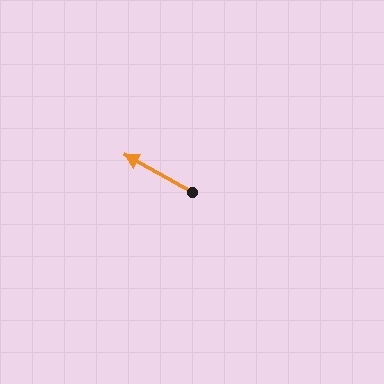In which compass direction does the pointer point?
Northwest.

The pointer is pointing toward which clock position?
Roughly 10 o'clock.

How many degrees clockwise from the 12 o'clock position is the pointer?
Approximately 299 degrees.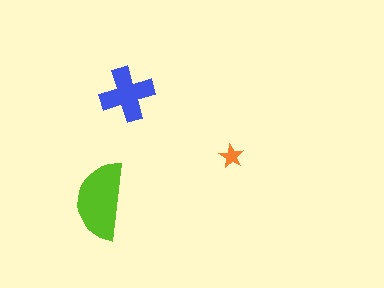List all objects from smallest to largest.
The orange star, the blue cross, the lime semicircle.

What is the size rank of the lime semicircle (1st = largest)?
1st.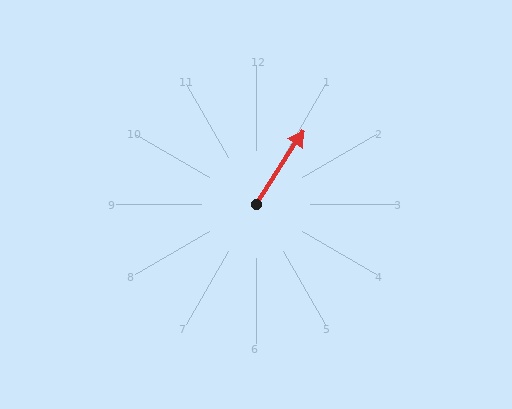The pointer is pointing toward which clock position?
Roughly 1 o'clock.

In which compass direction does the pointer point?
Northeast.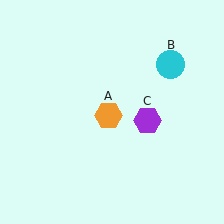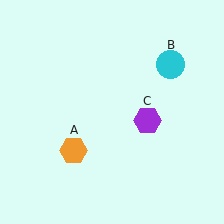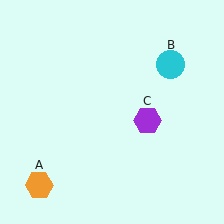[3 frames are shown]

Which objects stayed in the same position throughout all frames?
Cyan circle (object B) and purple hexagon (object C) remained stationary.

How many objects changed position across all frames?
1 object changed position: orange hexagon (object A).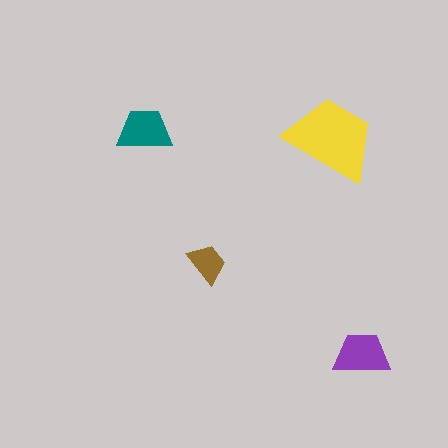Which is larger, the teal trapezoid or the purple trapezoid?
The purple one.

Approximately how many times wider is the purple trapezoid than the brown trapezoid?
About 1.5 times wider.